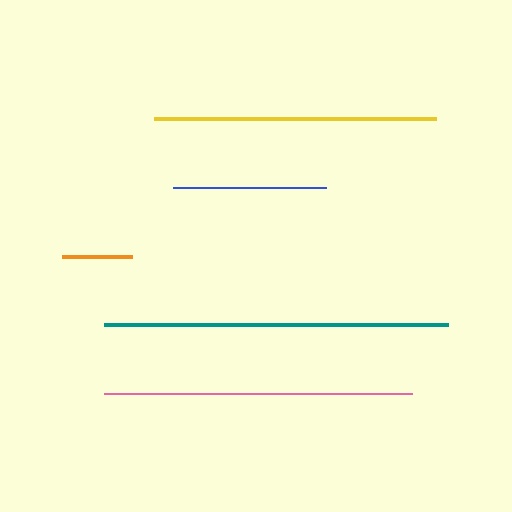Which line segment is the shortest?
The orange line is the shortest at approximately 70 pixels.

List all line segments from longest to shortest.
From longest to shortest: teal, pink, yellow, blue, orange.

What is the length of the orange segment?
The orange segment is approximately 70 pixels long.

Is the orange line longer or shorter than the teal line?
The teal line is longer than the orange line.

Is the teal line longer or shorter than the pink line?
The teal line is longer than the pink line.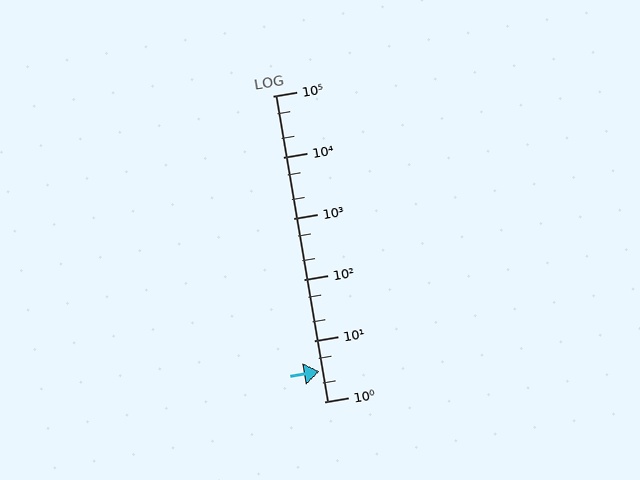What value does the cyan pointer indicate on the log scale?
The pointer indicates approximately 3.1.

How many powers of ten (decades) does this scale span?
The scale spans 5 decades, from 1 to 100000.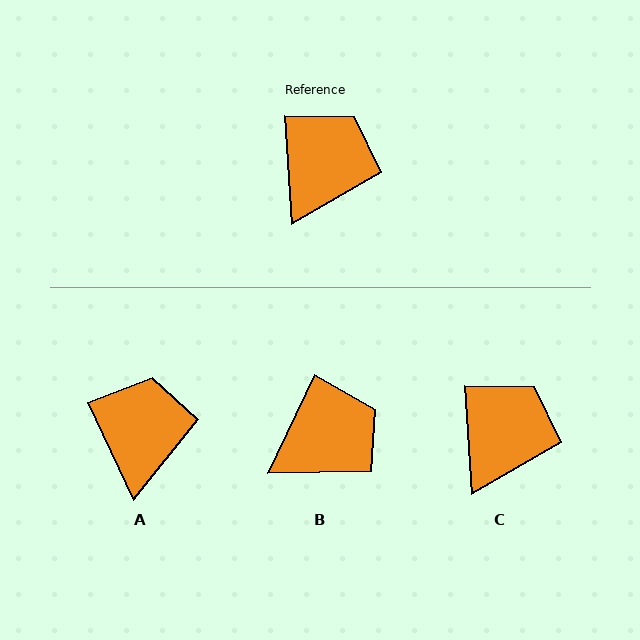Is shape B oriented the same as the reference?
No, it is off by about 29 degrees.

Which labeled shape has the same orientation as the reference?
C.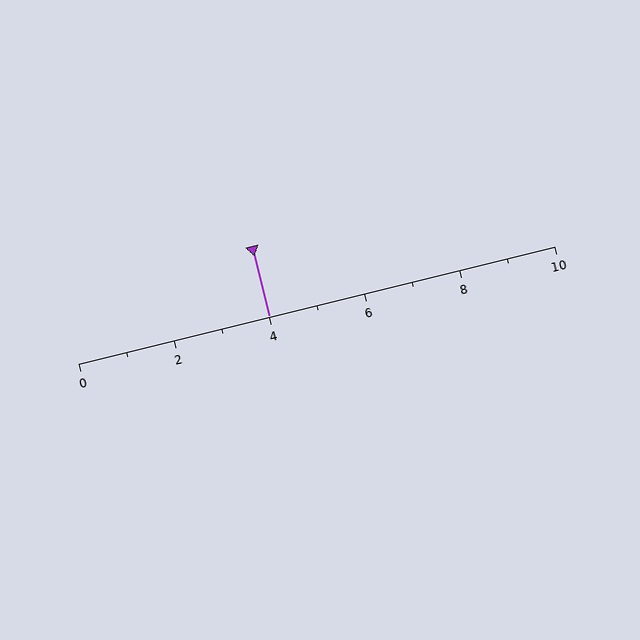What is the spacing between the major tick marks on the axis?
The major ticks are spaced 2 apart.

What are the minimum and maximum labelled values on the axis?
The axis runs from 0 to 10.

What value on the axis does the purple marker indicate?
The marker indicates approximately 4.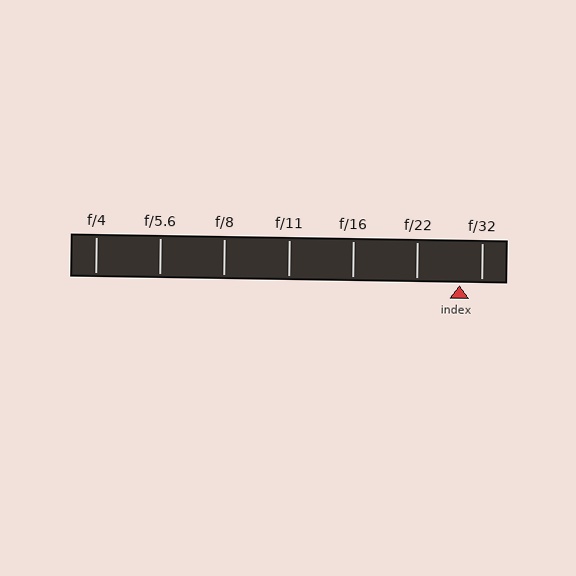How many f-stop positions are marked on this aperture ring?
There are 7 f-stop positions marked.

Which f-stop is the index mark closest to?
The index mark is closest to f/32.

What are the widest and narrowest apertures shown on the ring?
The widest aperture shown is f/4 and the narrowest is f/32.